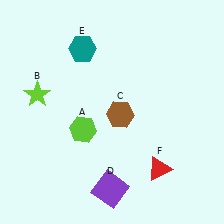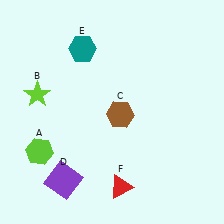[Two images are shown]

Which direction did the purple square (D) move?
The purple square (D) moved left.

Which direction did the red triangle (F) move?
The red triangle (F) moved left.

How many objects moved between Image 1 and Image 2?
3 objects moved between the two images.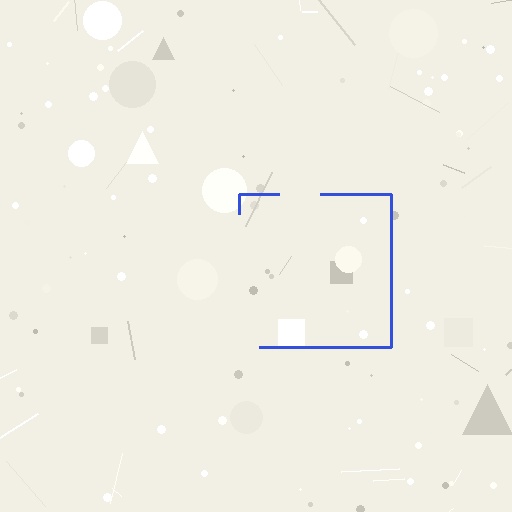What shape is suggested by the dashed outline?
The dashed outline suggests a square.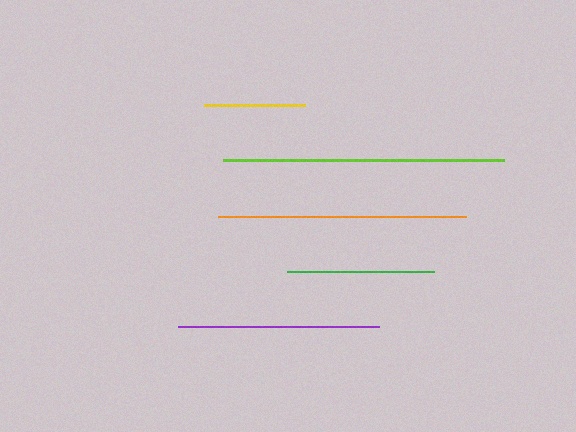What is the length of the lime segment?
The lime segment is approximately 281 pixels long.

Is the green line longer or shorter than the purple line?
The purple line is longer than the green line.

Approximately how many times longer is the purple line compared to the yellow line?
The purple line is approximately 2.0 times the length of the yellow line.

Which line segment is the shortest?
The yellow line is the shortest at approximately 102 pixels.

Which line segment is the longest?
The lime line is the longest at approximately 281 pixels.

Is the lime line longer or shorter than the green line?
The lime line is longer than the green line.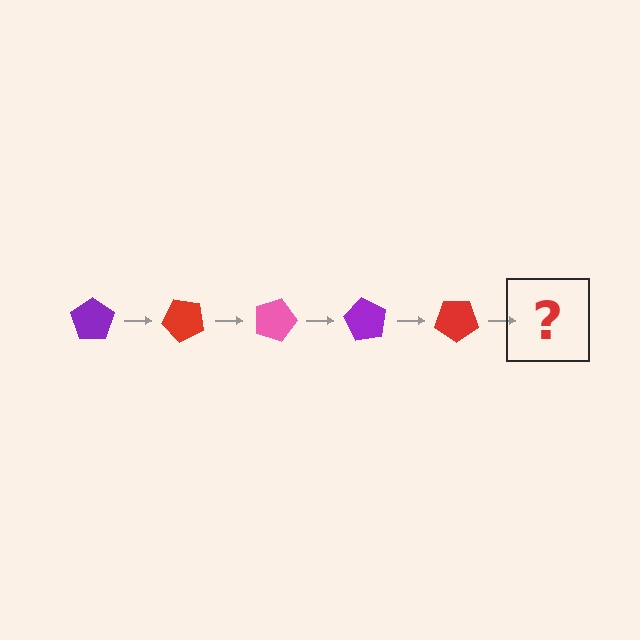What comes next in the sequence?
The next element should be a pink pentagon, rotated 225 degrees from the start.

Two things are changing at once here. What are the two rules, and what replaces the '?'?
The two rules are that it rotates 45 degrees each step and the color cycles through purple, red, and pink. The '?' should be a pink pentagon, rotated 225 degrees from the start.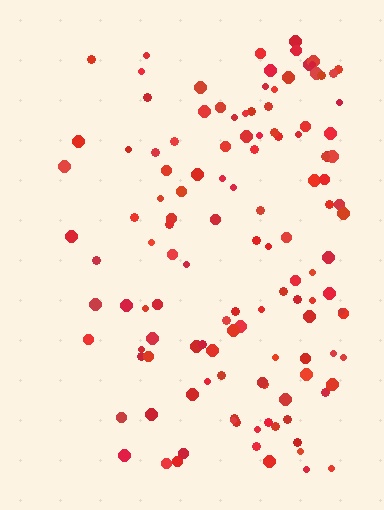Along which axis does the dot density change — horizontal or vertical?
Horizontal.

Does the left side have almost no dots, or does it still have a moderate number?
Still a moderate number, just noticeably fewer than the right.